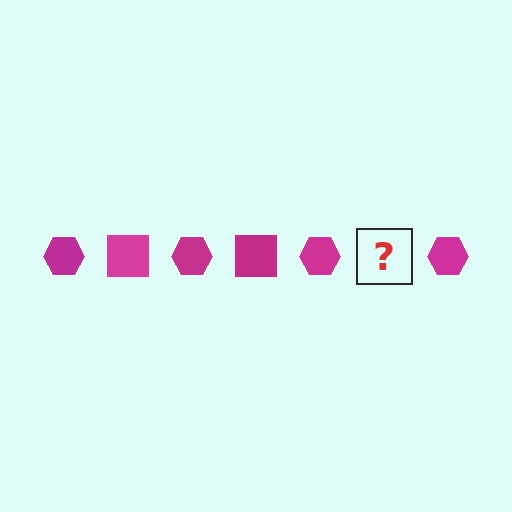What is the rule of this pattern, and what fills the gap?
The rule is that the pattern cycles through hexagon, square shapes in magenta. The gap should be filled with a magenta square.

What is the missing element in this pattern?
The missing element is a magenta square.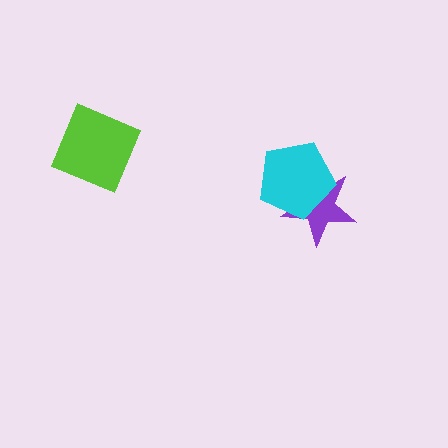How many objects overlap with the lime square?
0 objects overlap with the lime square.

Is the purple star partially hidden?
Yes, it is partially covered by another shape.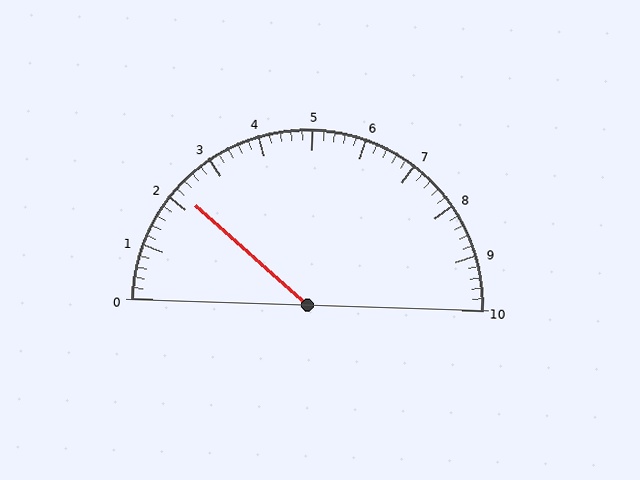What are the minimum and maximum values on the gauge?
The gauge ranges from 0 to 10.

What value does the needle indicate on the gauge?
The needle indicates approximately 2.2.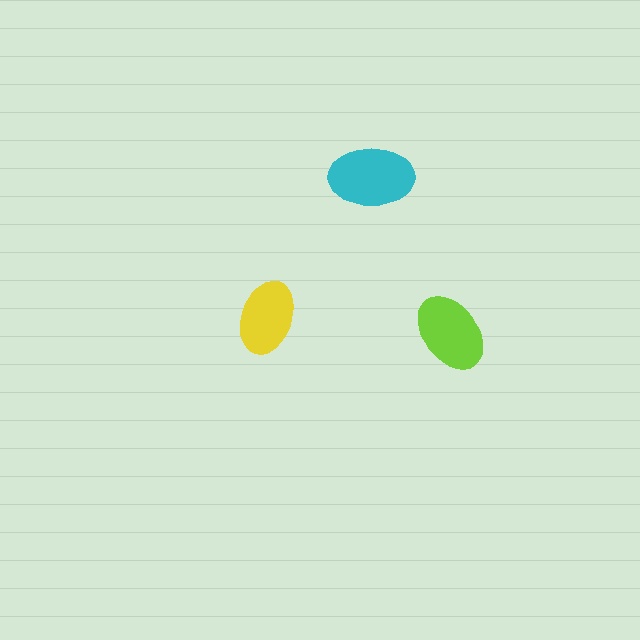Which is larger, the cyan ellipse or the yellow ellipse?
The cyan one.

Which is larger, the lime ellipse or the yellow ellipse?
The lime one.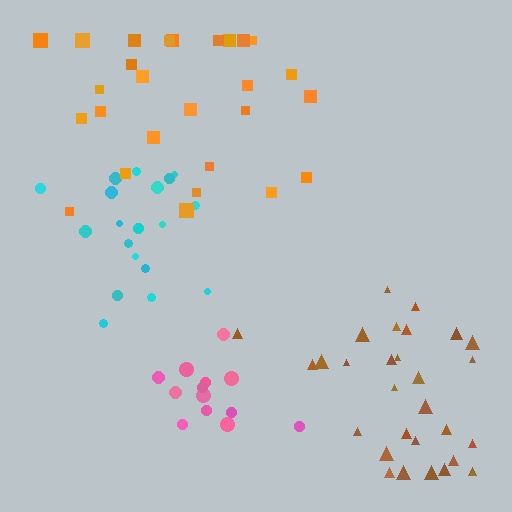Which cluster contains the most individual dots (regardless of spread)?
Brown (31).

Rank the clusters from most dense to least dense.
pink, cyan, brown, orange.